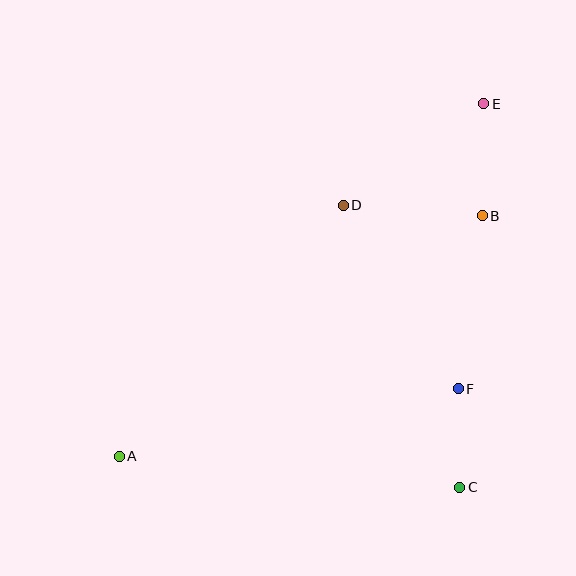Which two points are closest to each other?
Points C and F are closest to each other.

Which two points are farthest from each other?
Points A and E are farthest from each other.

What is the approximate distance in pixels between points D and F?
The distance between D and F is approximately 217 pixels.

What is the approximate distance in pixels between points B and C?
The distance between B and C is approximately 272 pixels.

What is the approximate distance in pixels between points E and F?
The distance between E and F is approximately 286 pixels.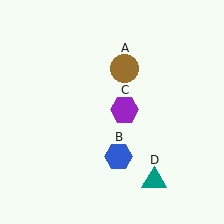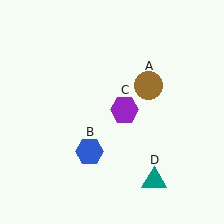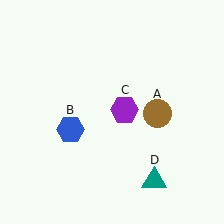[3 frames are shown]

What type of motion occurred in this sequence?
The brown circle (object A), blue hexagon (object B) rotated clockwise around the center of the scene.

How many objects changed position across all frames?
2 objects changed position: brown circle (object A), blue hexagon (object B).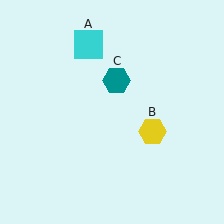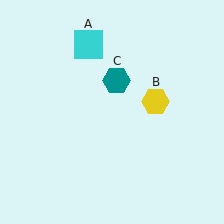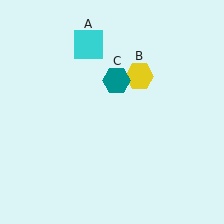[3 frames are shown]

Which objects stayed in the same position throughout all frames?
Cyan square (object A) and teal hexagon (object C) remained stationary.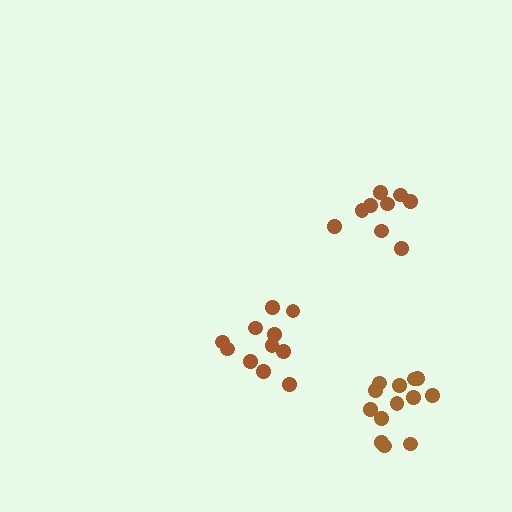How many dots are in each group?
Group 1: 9 dots, Group 2: 11 dots, Group 3: 13 dots (33 total).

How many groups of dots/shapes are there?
There are 3 groups.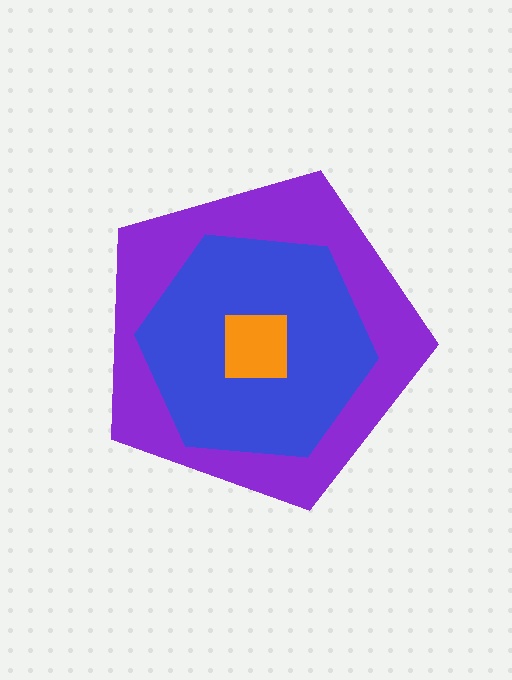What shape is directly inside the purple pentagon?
The blue hexagon.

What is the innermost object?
The orange square.